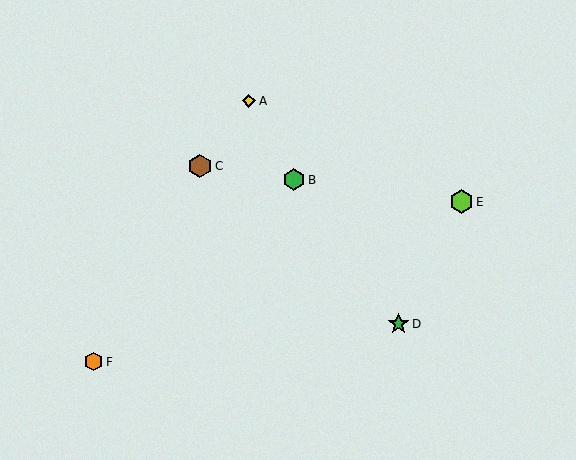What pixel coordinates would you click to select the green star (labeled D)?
Click at (398, 324) to select the green star D.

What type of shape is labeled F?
Shape F is an orange hexagon.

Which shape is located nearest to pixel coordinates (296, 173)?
The green hexagon (labeled B) at (294, 180) is nearest to that location.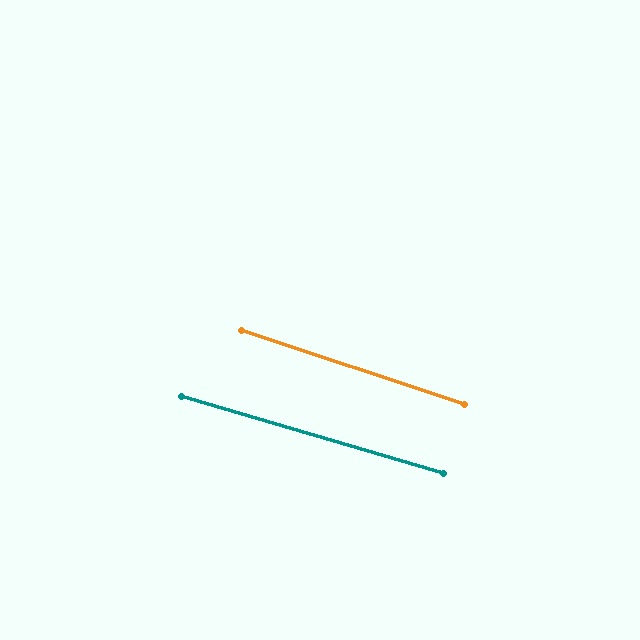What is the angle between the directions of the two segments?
Approximately 2 degrees.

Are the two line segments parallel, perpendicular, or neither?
Parallel — their directions differ by only 2.0°.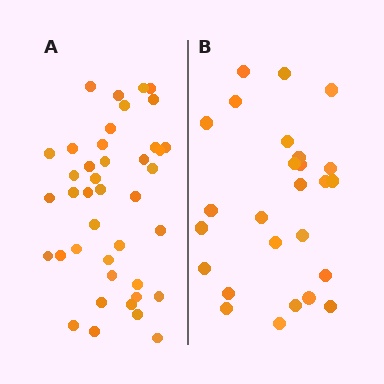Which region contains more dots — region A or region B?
Region A (the left region) has more dots.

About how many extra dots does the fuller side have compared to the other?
Region A has approximately 15 more dots than region B.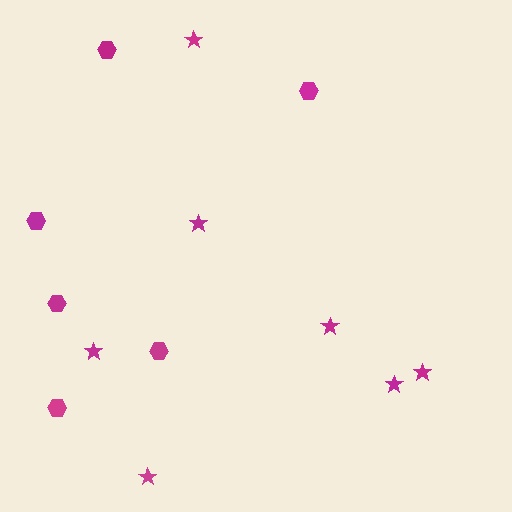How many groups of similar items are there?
There are 2 groups: one group of stars (7) and one group of hexagons (6).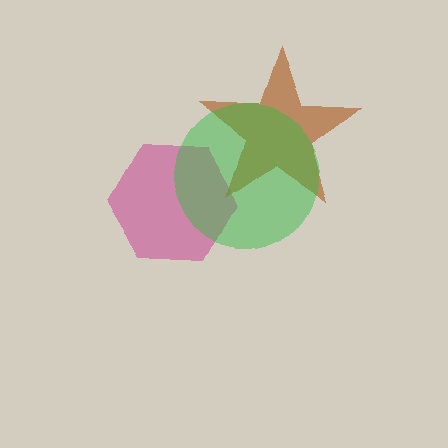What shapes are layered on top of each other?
The layered shapes are: a magenta hexagon, a brown star, a green circle.